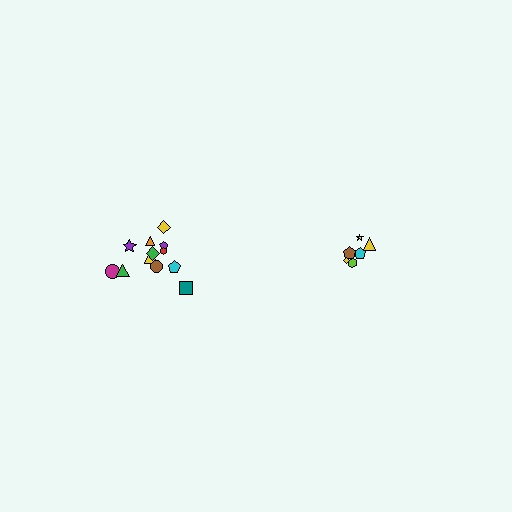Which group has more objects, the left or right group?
The left group.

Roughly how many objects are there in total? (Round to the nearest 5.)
Roughly 20 objects in total.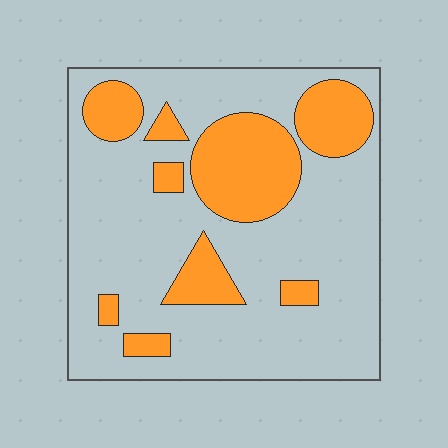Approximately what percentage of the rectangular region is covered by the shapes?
Approximately 25%.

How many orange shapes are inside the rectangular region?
9.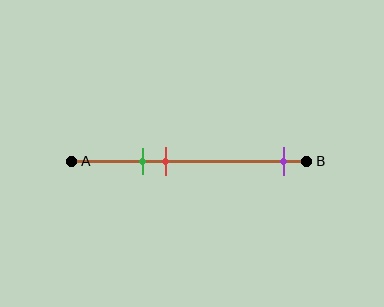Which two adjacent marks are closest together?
The green and red marks are the closest adjacent pair.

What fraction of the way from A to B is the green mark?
The green mark is approximately 30% (0.3) of the way from A to B.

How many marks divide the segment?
There are 3 marks dividing the segment.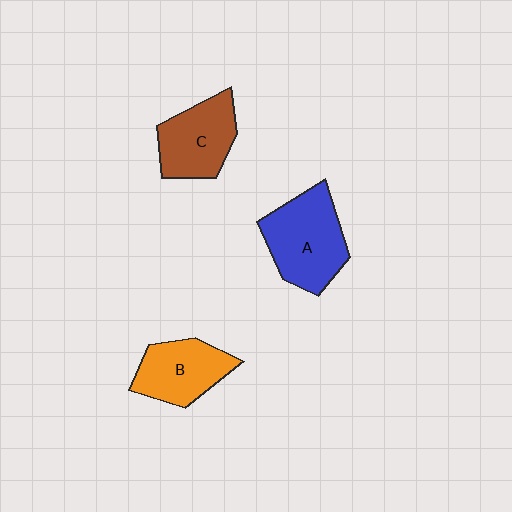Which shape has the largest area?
Shape A (blue).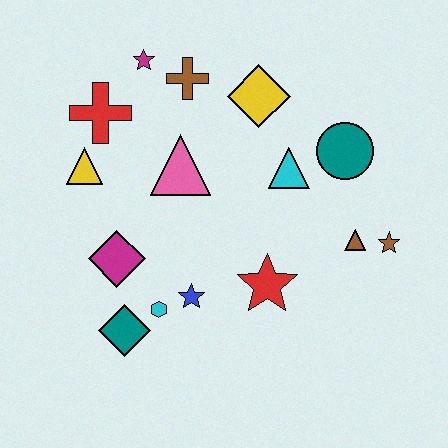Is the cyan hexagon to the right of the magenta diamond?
Yes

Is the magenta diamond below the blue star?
No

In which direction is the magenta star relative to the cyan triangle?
The magenta star is to the left of the cyan triangle.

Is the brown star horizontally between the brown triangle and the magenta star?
No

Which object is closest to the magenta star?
The brown cross is closest to the magenta star.